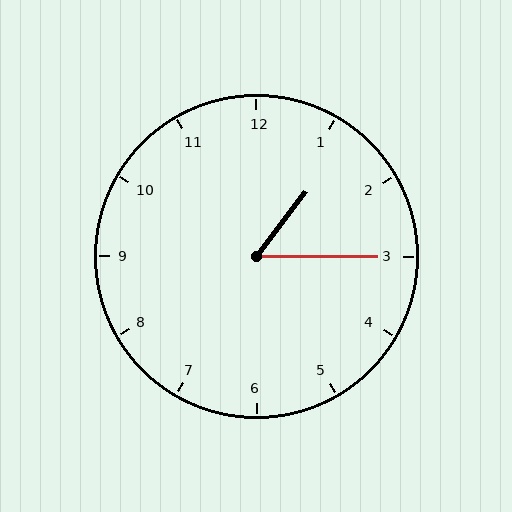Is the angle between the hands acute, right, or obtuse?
It is acute.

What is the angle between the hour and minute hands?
Approximately 52 degrees.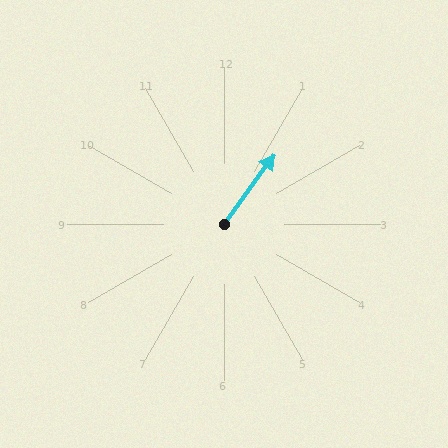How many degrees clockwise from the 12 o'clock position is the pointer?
Approximately 36 degrees.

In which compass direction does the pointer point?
Northeast.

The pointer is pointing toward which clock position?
Roughly 1 o'clock.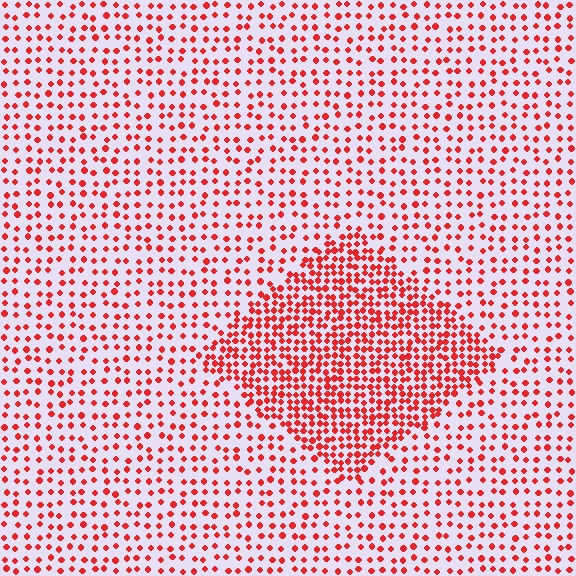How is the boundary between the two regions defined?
The boundary is defined by a change in element density (approximately 2.2x ratio). All elements are the same color, size, and shape.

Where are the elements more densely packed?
The elements are more densely packed inside the diamond boundary.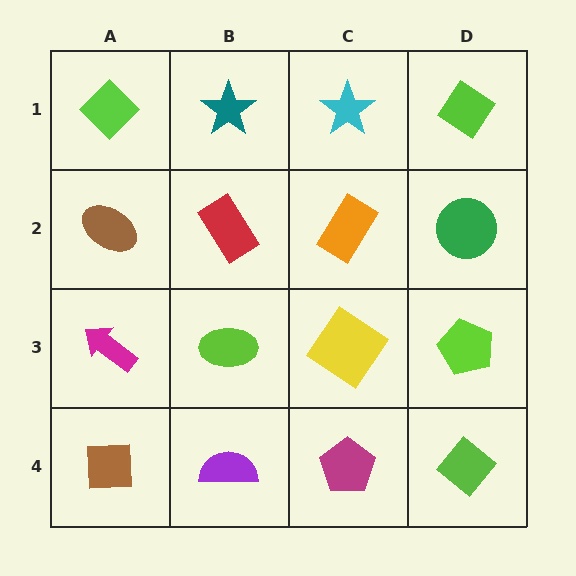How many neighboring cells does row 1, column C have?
3.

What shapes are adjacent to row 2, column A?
A lime diamond (row 1, column A), a magenta arrow (row 3, column A), a red rectangle (row 2, column B).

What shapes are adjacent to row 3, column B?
A red rectangle (row 2, column B), a purple semicircle (row 4, column B), a magenta arrow (row 3, column A), a yellow diamond (row 3, column C).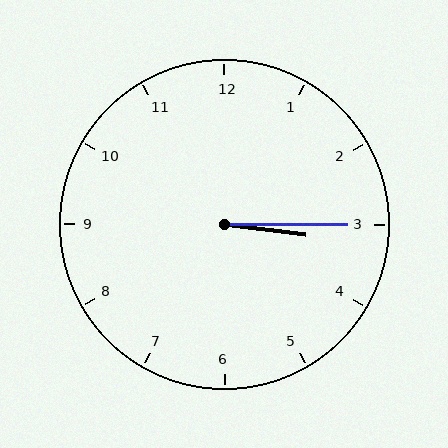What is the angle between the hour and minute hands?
Approximately 8 degrees.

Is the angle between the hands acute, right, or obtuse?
It is acute.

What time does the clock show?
3:15.